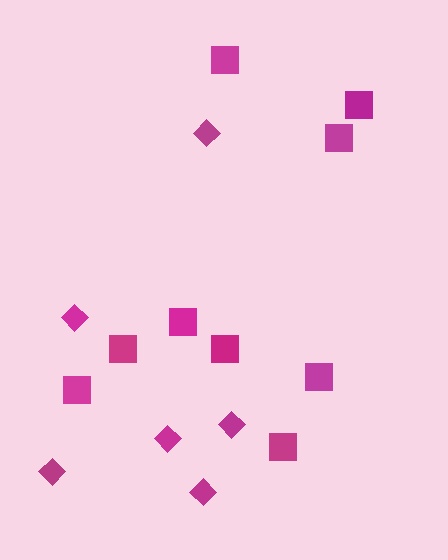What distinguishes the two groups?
There are 2 groups: one group of diamonds (6) and one group of squares (9).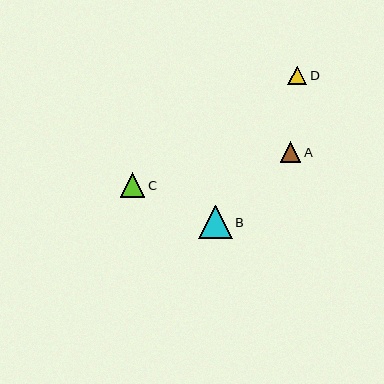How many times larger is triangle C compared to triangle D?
Triangle C is approximately 1.3 times the size of triangle D.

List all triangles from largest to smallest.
From largest to smallest: B, C, A, D.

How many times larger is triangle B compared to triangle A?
Triangle B is approximately 1.6 times the size of triangle A.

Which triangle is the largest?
Triangle B is the largest with a size of approximately 33 pixels.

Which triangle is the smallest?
Triangle D is the smallest with a size of approximately 19 pixels.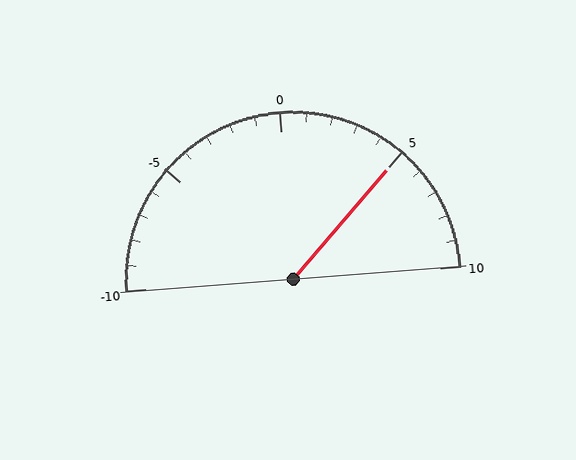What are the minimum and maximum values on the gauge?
The gauge ranges from -10 to 10.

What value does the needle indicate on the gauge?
The needle indicates approximately 5.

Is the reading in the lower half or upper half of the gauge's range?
The reading is in the upper half of the range (-10 to 10).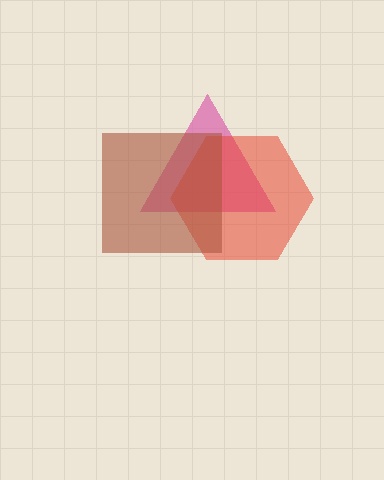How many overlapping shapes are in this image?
There are 3 overlapping shapes in the image.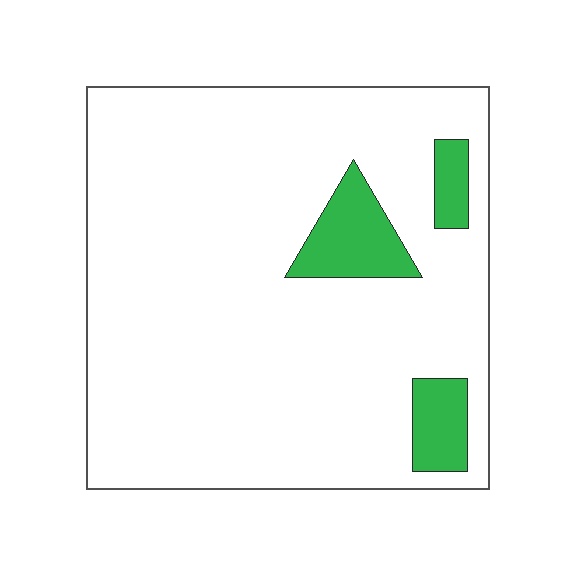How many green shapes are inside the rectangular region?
3.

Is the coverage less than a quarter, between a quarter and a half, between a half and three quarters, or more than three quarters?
Less than a quarter.